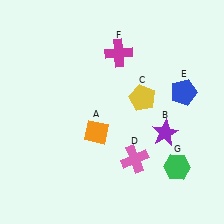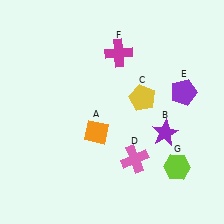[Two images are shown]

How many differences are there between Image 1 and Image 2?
There are 2 differences between the two images.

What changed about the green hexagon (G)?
In Image 1, G is green. In Image 2, it changed to lime.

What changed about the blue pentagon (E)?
In Image 1, E is blue. In Image 2, it changed to purple.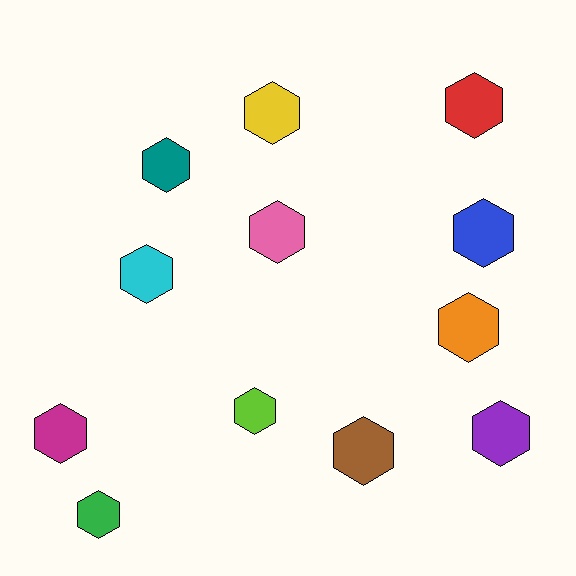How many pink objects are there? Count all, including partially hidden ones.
There is 1 pink object.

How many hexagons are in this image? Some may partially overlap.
There are 12 hexagons.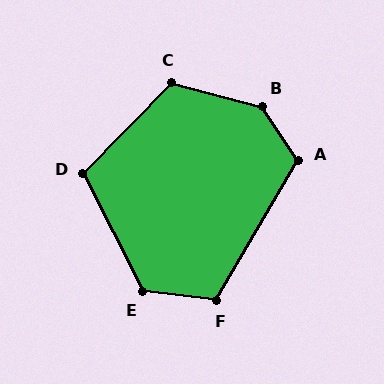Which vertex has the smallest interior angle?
D, at approximately 109 degrees.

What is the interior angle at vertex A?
Approximately 116 degrees (obtuse).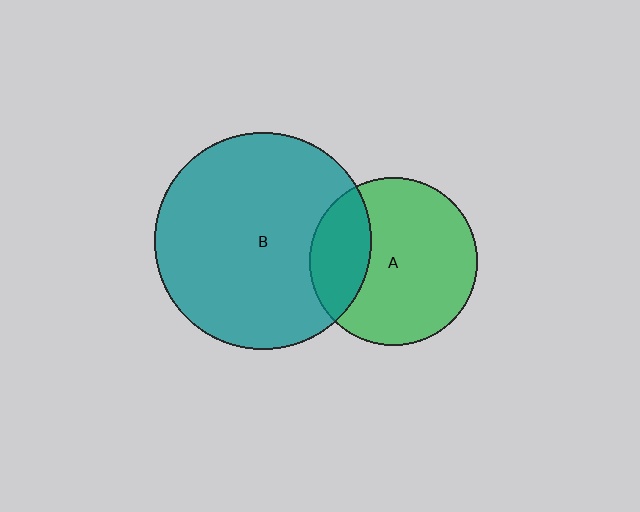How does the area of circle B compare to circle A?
Approximately 1.7 times.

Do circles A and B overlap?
Yes.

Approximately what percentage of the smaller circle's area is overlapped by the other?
Approximately 25%.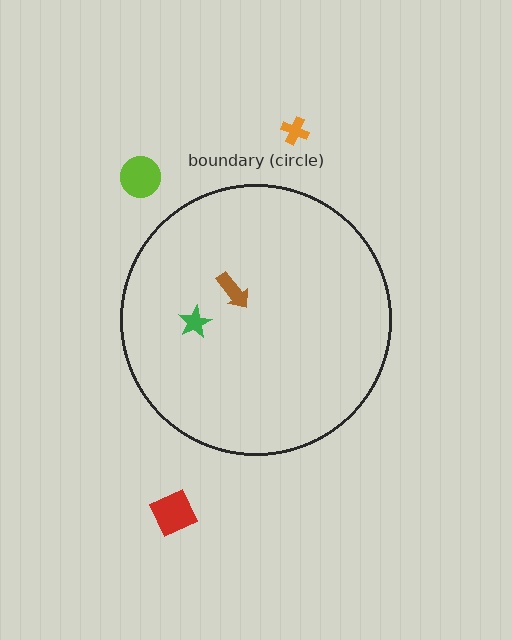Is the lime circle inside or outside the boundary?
Outside.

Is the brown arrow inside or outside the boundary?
Inside.